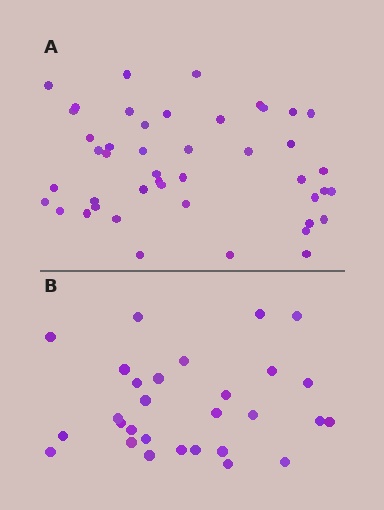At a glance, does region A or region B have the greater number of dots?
Region A (the top region) has more dots.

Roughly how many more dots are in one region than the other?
Region A has approximately 15 more dots than region B.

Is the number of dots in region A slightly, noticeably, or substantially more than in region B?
Region A has substantially more. The ratio is roughly 1.6 to 1.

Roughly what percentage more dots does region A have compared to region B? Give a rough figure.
About 55% more.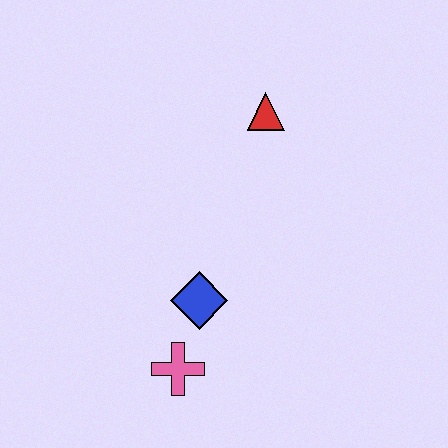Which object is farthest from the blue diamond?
The red triangle is farthest from the blue diamond.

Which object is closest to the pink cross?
The blue diamond is closest to the pink cross.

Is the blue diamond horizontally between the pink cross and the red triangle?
Yes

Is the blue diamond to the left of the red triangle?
Yes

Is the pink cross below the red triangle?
Yes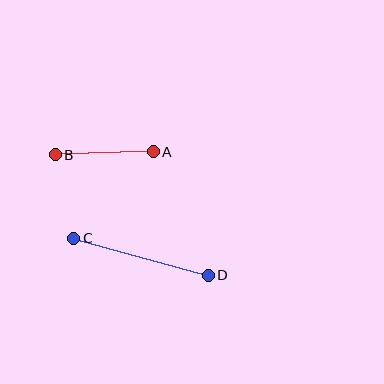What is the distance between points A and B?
The distance is approximately 98 pixels.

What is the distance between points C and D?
The distance is approximately 139 pixels.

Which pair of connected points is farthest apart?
Points C and D are farthest apart.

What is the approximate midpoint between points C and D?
The midpoint is at approximately (141, 257) pixels.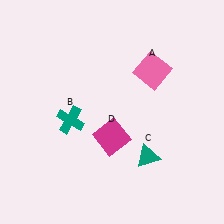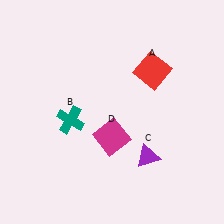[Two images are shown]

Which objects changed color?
A changed from pink to red. C changed from teal to purple.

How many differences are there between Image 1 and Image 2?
There are 2 differences between the two images.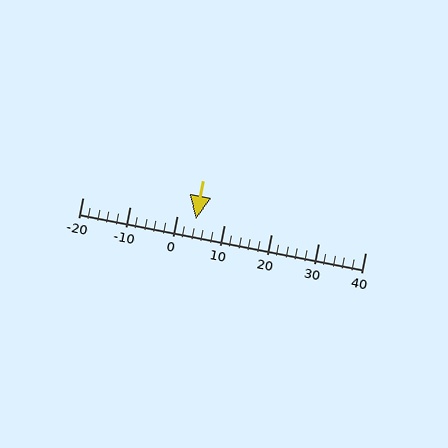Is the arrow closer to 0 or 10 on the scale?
The arrow is closer to 0.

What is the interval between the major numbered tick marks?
The major tick marks are spaced 10 units apart.